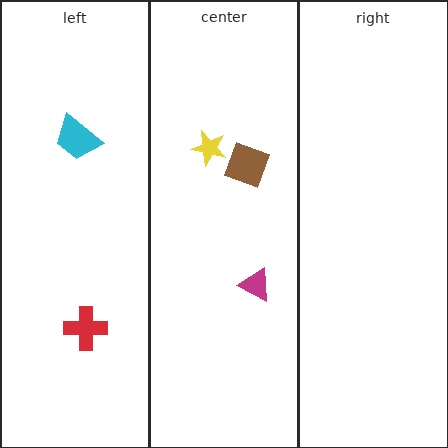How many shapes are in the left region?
2.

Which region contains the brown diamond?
The center region.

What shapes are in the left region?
The cyan trapezoid, the red cross.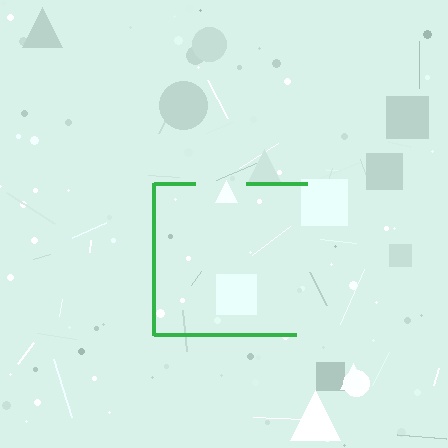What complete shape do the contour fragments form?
The contour fragments form a square.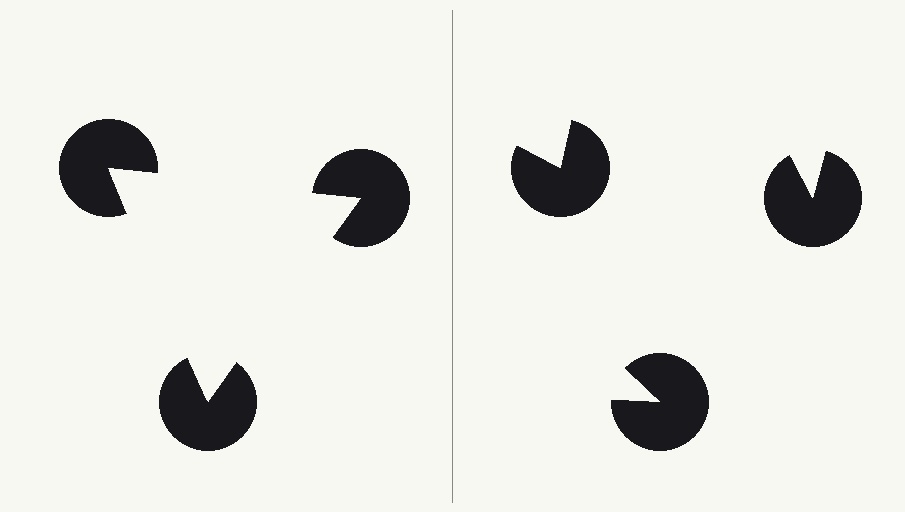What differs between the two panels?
The pac-man discs are positioned identically on both sides; only the wedge orientations differ. On the left they align to a triangle; on the right they are misaligned.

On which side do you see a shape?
An illusory triangle appears on the left side. On the right side the wedge cuts are rotated, so no coherent shape forms.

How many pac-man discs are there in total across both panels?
6 — 3 on each side.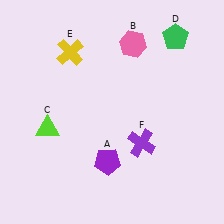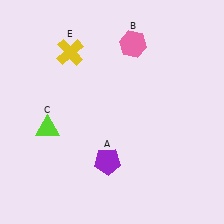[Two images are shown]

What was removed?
The green pentagon (D), the purple cross (F) were removed in Image 2.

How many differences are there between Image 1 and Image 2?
There are 2 differences between the two images.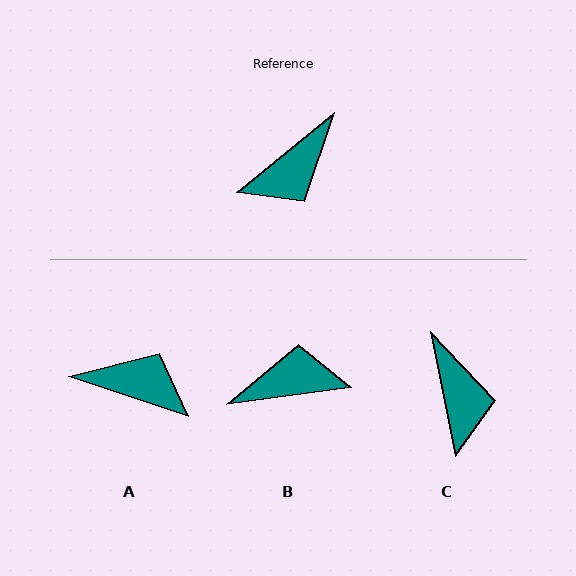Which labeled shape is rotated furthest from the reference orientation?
B, about 149 degrees away.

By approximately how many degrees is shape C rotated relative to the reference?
Approximately 62 degrees counter-clockwise.